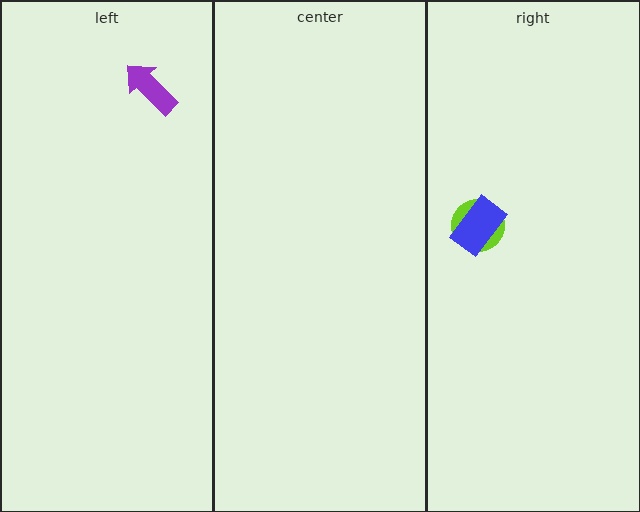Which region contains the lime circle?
The right region.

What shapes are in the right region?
The lime circle, the blue rectangle.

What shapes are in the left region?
The purple arrow.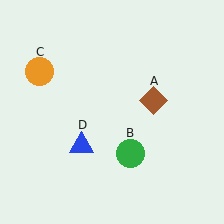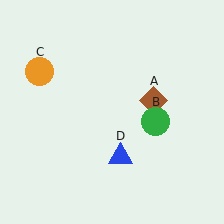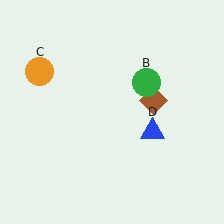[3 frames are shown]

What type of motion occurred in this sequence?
The green circle (object B), blue triangle (object D) rotated counterclockwise around the center of the scene.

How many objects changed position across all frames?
2 objects changed position: green circle (object B), blue triangle (object D).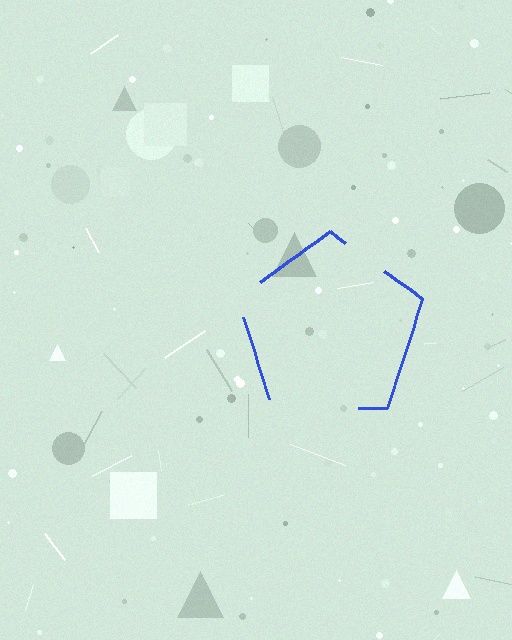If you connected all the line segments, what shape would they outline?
They would outline a pentagon.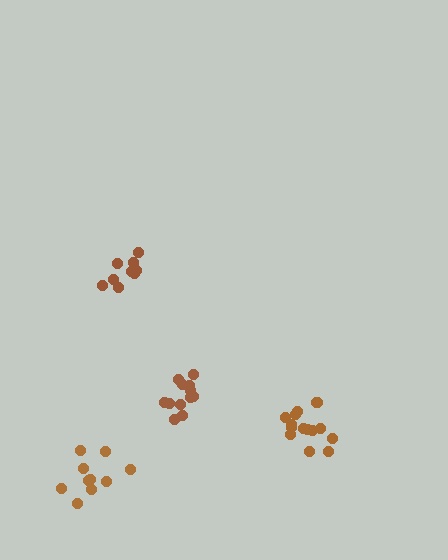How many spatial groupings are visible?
There are 4 spatial groupings.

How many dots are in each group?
Group 1: 13 dots, Group 2: 9 dots, Group 3: 15 dots, Group 4: 10 dots (47 total).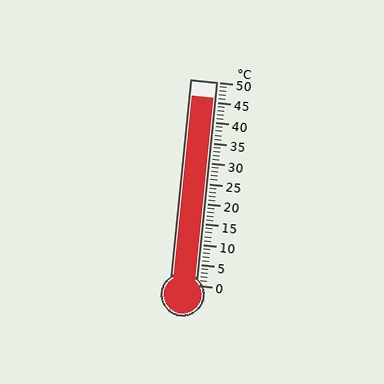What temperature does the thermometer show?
The thermometer shows approximately 46°C.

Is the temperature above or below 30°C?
The temperature is above 30°C.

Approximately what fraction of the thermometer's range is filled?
The thermometer is filled to approximately 90% of its range.